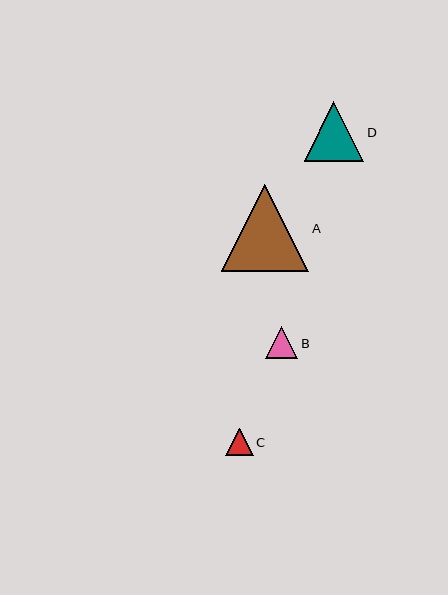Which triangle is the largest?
Triangle A is the largest with a size of approximately 87 pixels.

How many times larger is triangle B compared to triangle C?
Triangle B is approximately 1.2 times the size of triangle C.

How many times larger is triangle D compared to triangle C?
Triangle D is approximately 2.2 times the size of triangle C.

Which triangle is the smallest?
Triangle C is the smallest with a size of approximately 27 pixels.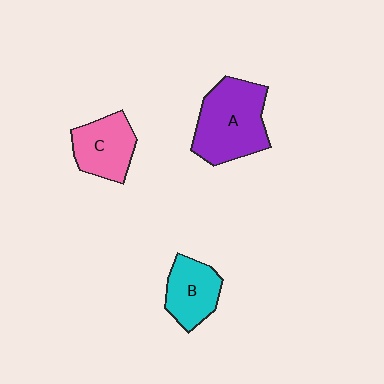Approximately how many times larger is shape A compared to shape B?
Approximately 1.6 times.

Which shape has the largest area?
Shape A (purple).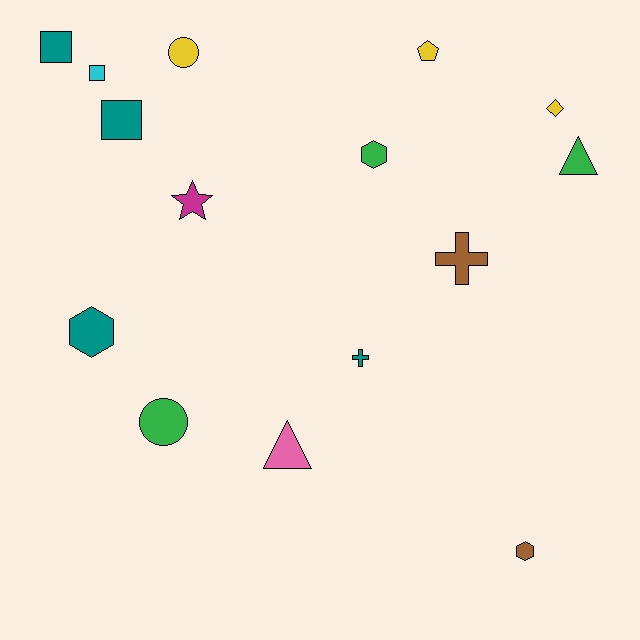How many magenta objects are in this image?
There is 1 magenta object.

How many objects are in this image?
There are 15 objects.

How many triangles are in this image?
There are 2 triangles.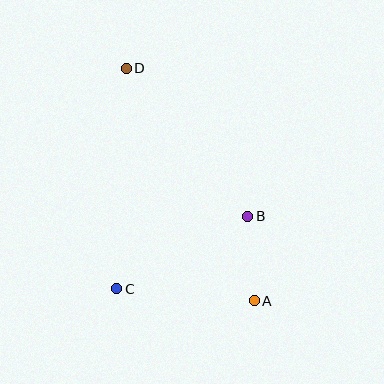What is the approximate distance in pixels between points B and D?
The distance between B and D is approximately 191 pixels.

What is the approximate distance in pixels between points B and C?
The distance between B and C is approximately 149 pixels.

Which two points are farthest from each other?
Points A and D are farthest from each other.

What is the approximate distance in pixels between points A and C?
The distance between A and C is approximately 138 pixels.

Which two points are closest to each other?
Points A and B are closest to each other.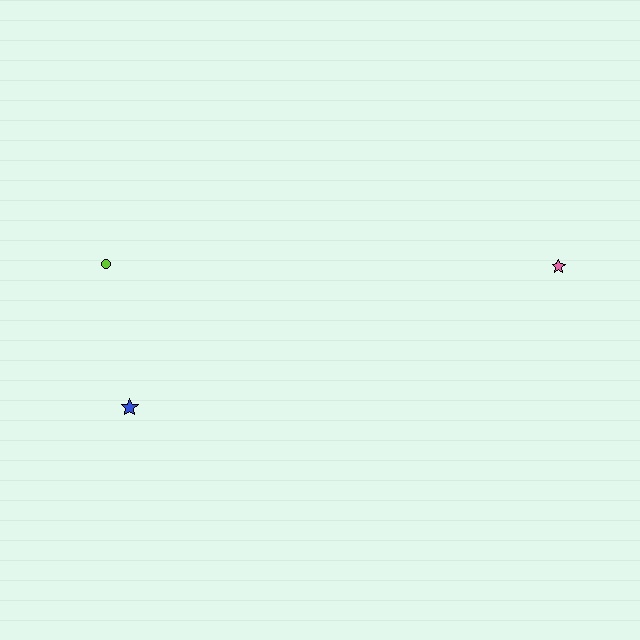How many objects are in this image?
There are 3 objects.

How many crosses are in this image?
There are no crosses.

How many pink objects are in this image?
There is 1 pink object.